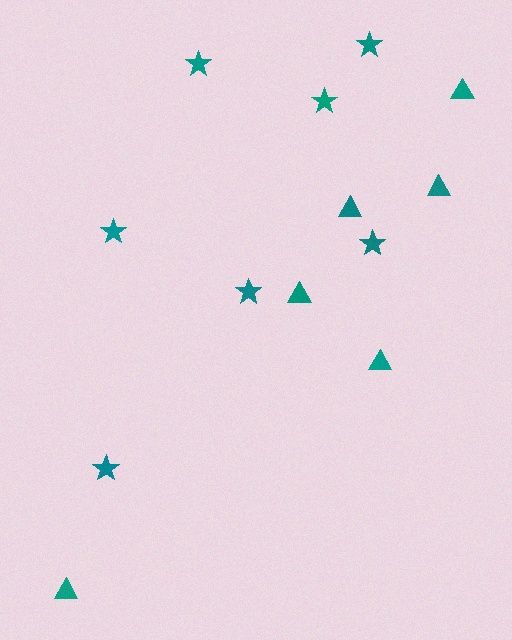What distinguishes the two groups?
There are 2 groups: one group of triangles (6) and one group of stars (7).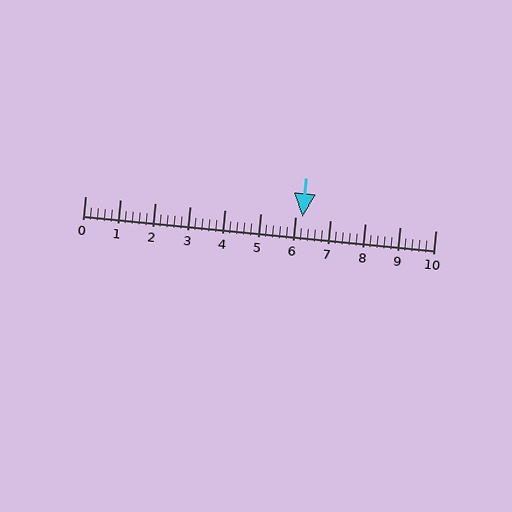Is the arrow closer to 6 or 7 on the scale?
The arrow is closer to 6.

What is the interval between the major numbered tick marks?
The major tick marks are spaced 1 units apart.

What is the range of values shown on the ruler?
The ruler shows values from 0 to 10.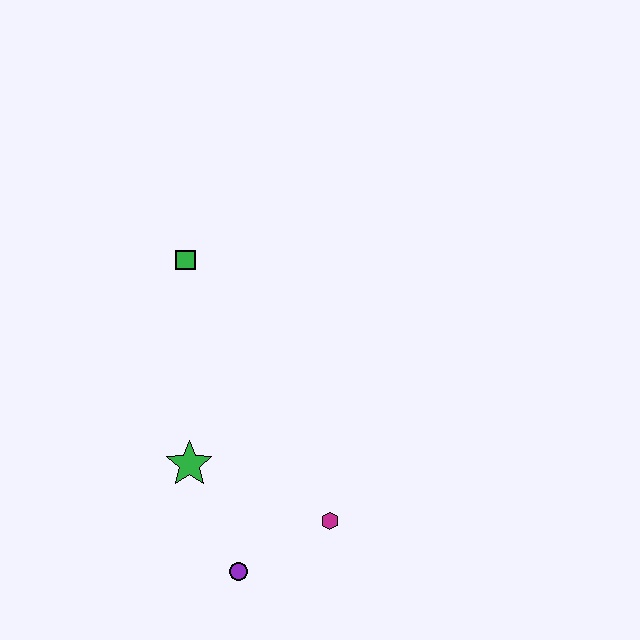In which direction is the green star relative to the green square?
The green star is below the green square.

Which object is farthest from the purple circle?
The green square is farthest from the purple circle.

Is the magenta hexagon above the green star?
No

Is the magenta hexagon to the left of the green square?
No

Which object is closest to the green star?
The purple circle is closest to the green star.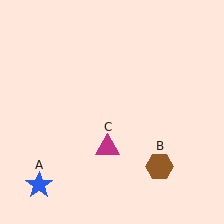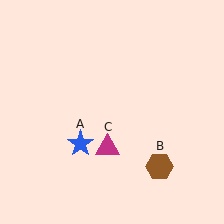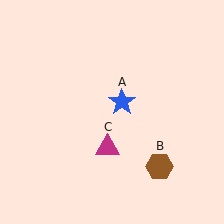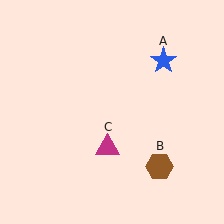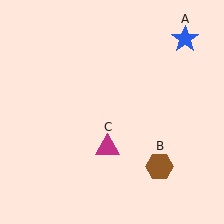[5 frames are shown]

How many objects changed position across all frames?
1 object changed position: blue star (object A).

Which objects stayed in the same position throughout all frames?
Brown hexagon (object B) and magenta triangle (object C) remained stationary.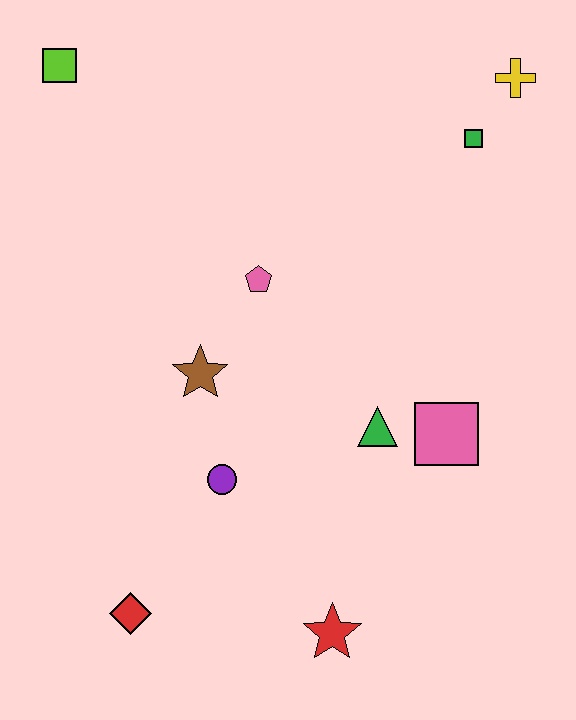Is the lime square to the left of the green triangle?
Yes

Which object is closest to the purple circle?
The brown star is closest to the purple circle.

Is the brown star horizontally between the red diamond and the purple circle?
Yes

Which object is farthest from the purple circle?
The yellow cross is farthest from the purple circle.